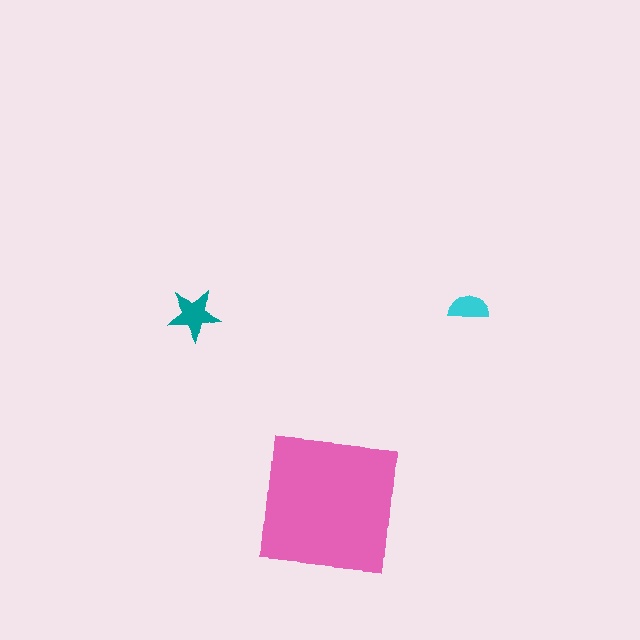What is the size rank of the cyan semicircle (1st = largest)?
3rd.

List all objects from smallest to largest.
The cyan semicircle, the teal star, the pink square.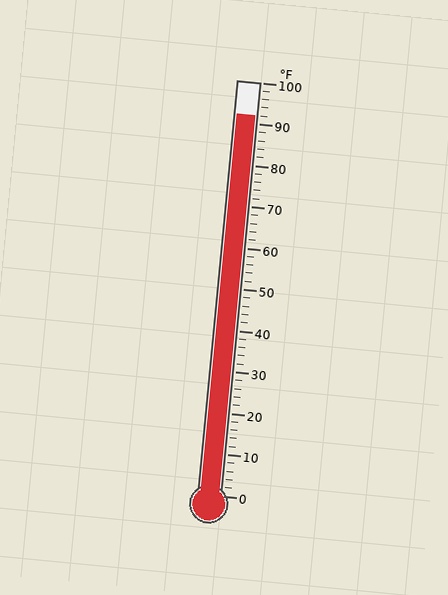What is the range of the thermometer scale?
The thermometer scale ranges from 0°F to 100°F.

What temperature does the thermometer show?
The thermometer shows approximately 92°F.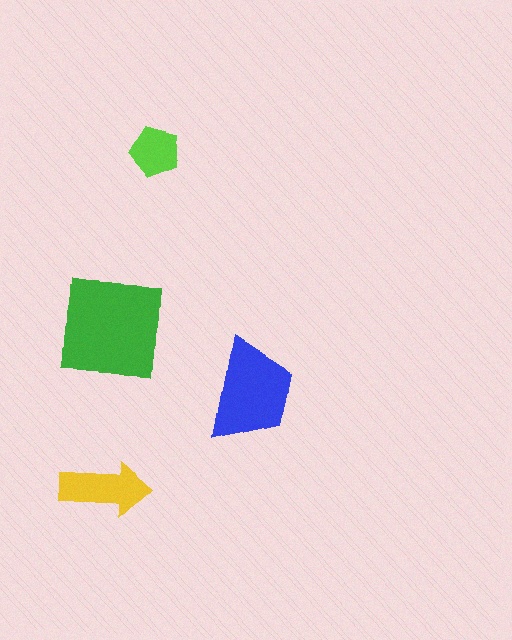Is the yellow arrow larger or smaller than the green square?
Smaller.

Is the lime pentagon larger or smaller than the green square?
Smaller.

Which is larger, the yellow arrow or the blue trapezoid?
The blue trapezoid.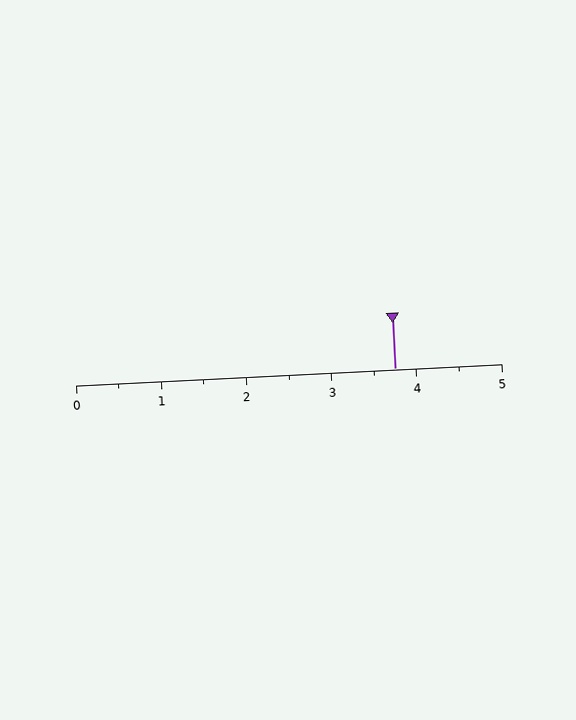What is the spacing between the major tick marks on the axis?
The major ticks are spaced 1 apart.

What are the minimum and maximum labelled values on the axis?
The axis runs from 0 to 5.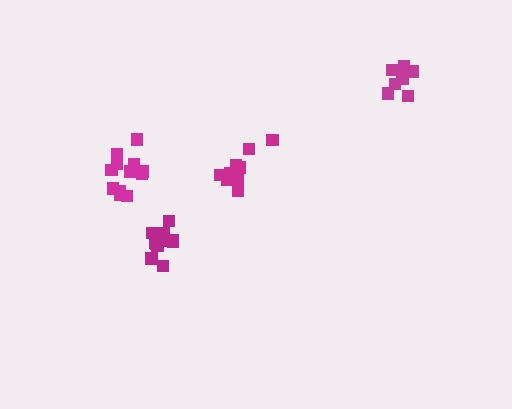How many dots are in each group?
Group 1: 12 dots, Group 2: 9 dots, Group 3: 7 dots, Group 4: 11 dots (39 total).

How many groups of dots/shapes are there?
There are 4 groups.